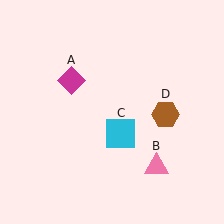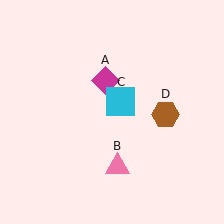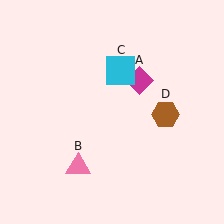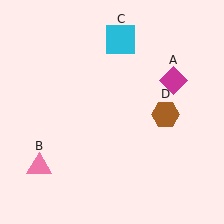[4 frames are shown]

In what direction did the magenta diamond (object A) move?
The magenta diamond (object A) moved right.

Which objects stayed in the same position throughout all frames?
Brown hexagon (object D) remained stationary.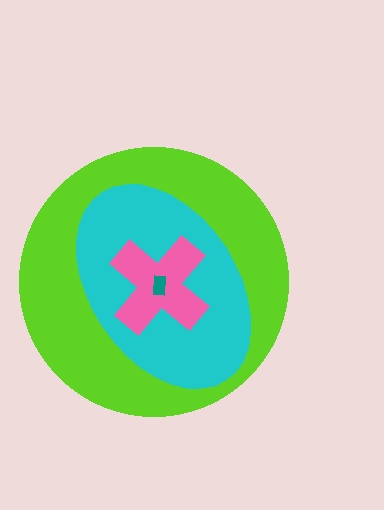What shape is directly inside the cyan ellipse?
The pink cross.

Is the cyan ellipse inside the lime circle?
Yes.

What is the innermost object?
The teal rectangle.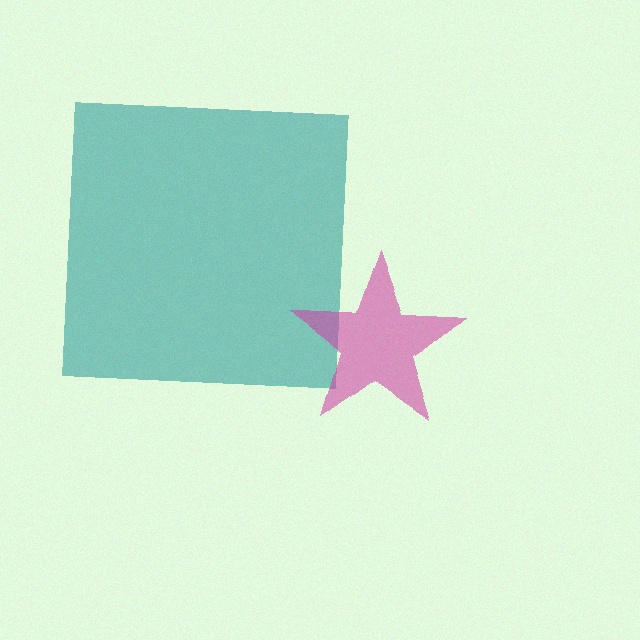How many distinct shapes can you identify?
There are 2 distinct shapes: a teal square, a magenta star.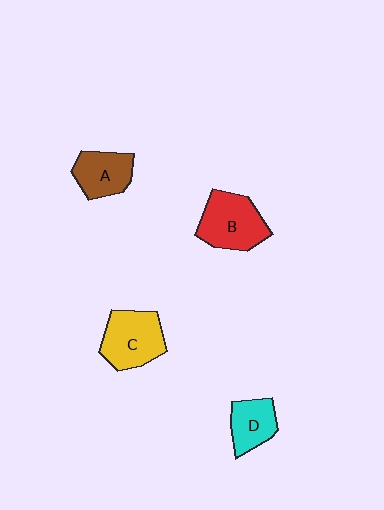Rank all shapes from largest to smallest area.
From largest to smallest: B (red), C (yellow), A (brown), D (cyan).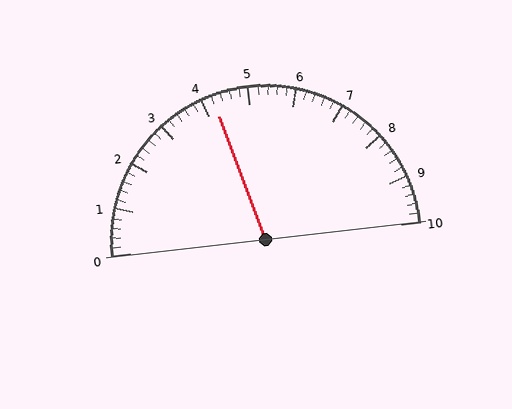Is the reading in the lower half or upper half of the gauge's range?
The reading is in the lower half of the range (0 to 10).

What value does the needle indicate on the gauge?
The needle indicates approximately 4.2.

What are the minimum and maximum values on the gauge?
The gauge ranges from 0 to 10.